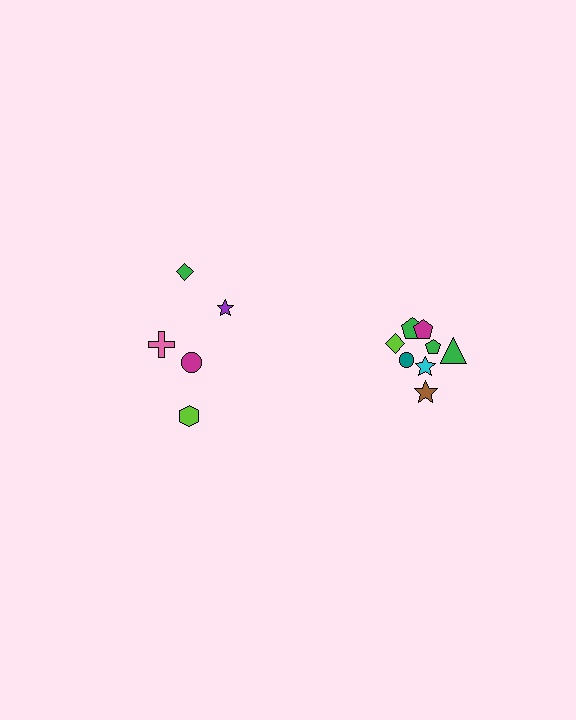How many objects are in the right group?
There are 8 objects.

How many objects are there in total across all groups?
There are 13 objects.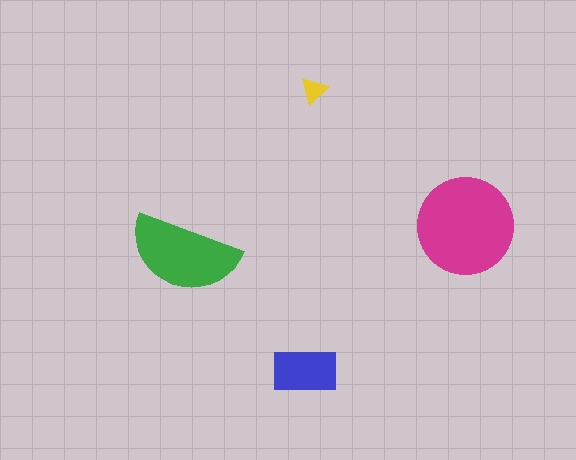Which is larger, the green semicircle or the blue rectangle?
The green semicircle.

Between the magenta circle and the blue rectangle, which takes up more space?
The magenta circle.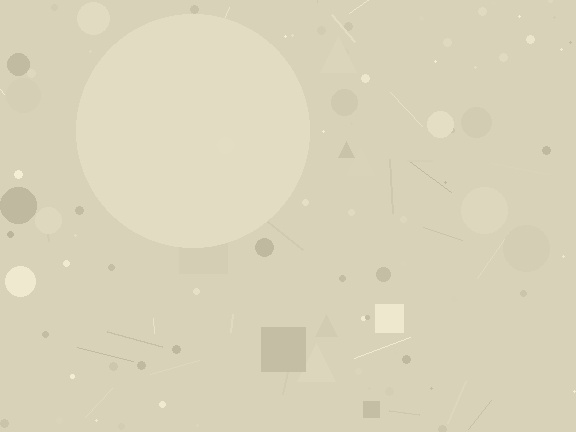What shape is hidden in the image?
A circle is hidden in the image.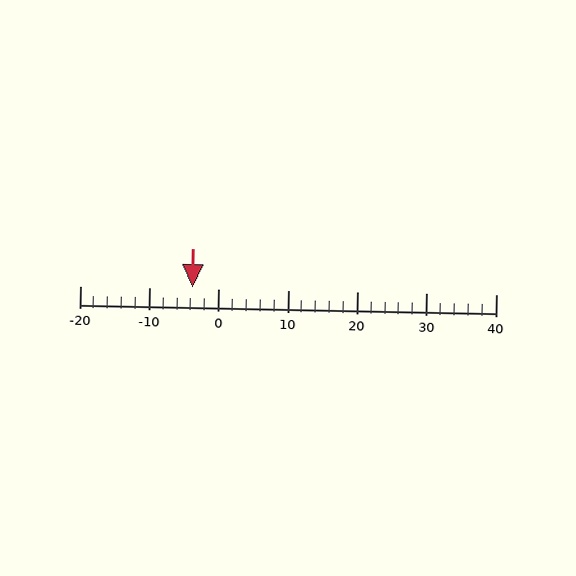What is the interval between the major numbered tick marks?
The major tick marks are spaced 10 units apart.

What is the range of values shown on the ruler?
The ruler shows values from -20 to 40.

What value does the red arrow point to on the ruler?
The red arrow points to approximately -4.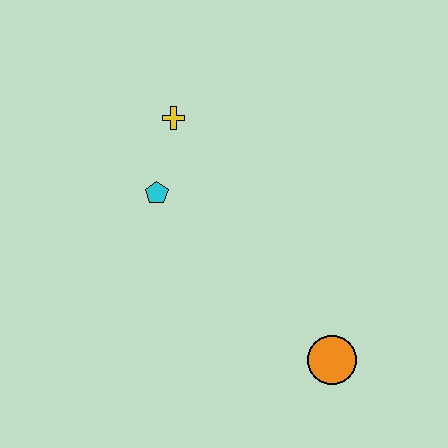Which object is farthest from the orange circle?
The yellow cross is farthest from the orange circle.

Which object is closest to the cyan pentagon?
The yellow cross is closest to the cyan pentagon.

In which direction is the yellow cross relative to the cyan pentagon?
The yellow cross is above the cyan pentagon.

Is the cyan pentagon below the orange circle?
No